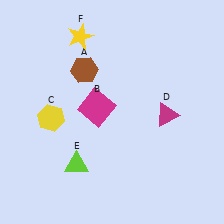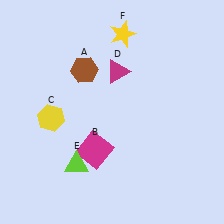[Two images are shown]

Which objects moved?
The objects that moved are: the magenta square (B), the magenta triangle (D), the yellow star (F).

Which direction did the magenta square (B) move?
The magenta square (B) moved down.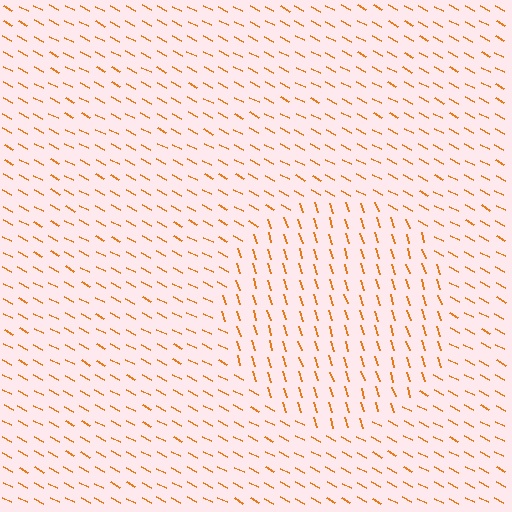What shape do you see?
I see a circle.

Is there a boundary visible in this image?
Yes, there is a texture boundary formed by a change in line orientation.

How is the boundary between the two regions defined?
The boundary is defined purely by a change in line orientation (approximately 45 degrees difference). All lines are the same color and thickness.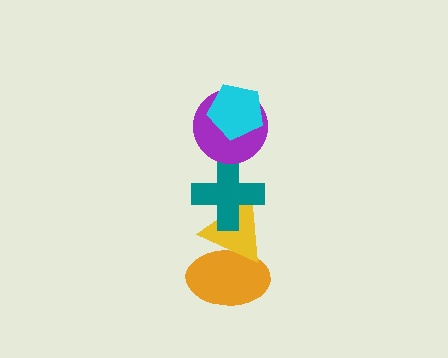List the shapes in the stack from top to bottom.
From top to bottom: the cyan pentagon, the purple circle, the teal cross, the yellow triangle, the orange ellipse.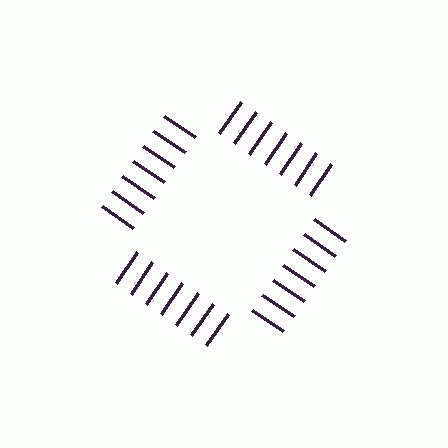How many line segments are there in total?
28 — 7 along each of the 4 edges.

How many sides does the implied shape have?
4 sides — the line-ends trace a square.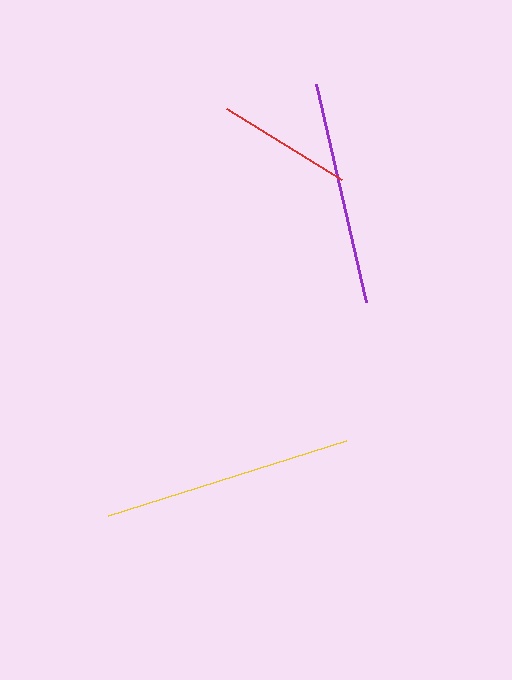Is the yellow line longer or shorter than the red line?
The yellow line is longer than the red line.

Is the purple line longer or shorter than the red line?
The purple line is longer than the red line.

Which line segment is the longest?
The yellow line is the longest at approximately 249 pixels.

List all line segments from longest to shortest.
From longest to shortest: yellow, purple, red.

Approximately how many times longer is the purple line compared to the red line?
The purple line is approximately 1.7 times the length of the red line.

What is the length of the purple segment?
The purple segment is approximately 224 pixels long.